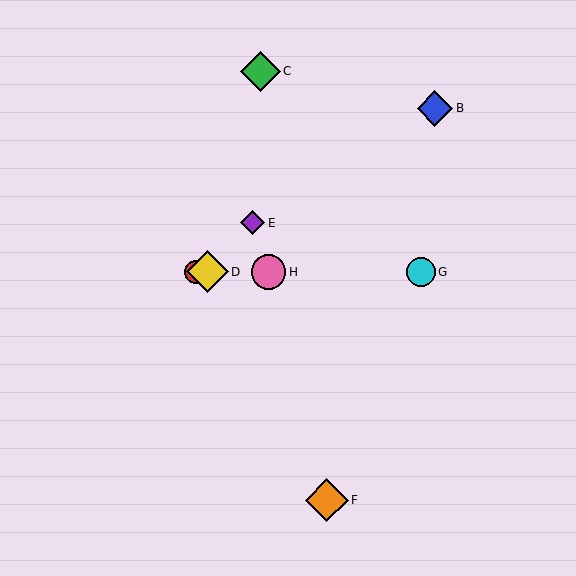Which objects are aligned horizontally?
Objects A, D, G, H are aligned horizontally.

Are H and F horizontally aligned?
No, H is at y≈272 and F is at y≈500.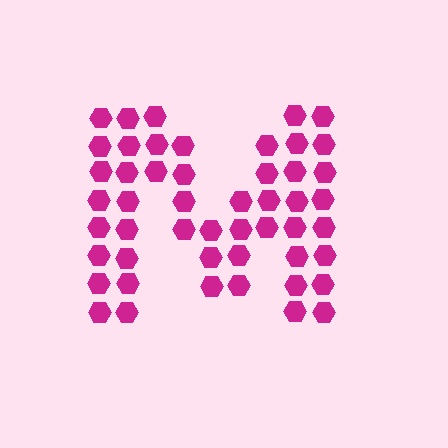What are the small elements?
The small elements are hexagons.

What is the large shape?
The large shape is the letter M.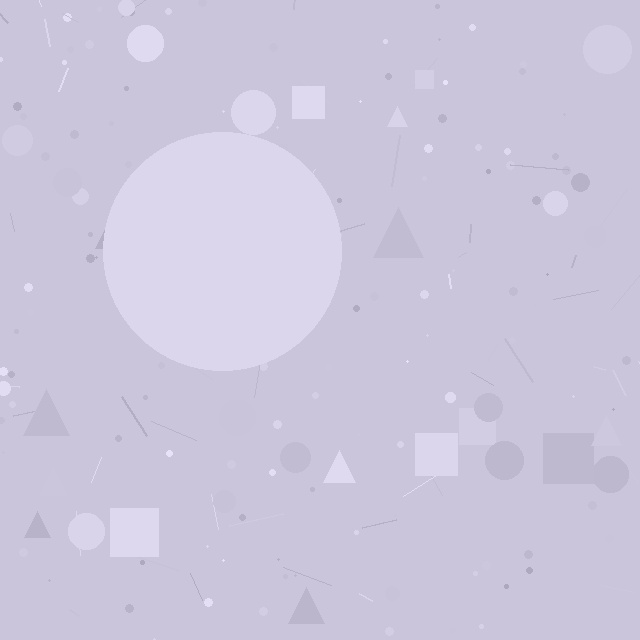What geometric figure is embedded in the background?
A circle is embedded in the background.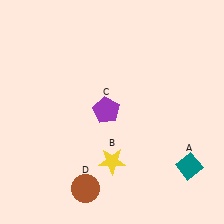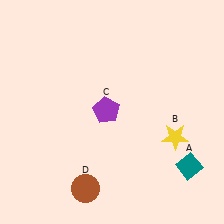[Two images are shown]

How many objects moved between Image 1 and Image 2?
1 object moved between the two images.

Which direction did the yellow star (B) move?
The yellow star (B) moved right.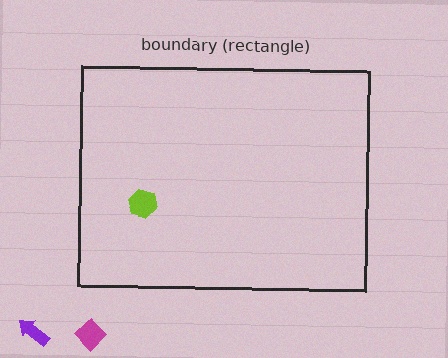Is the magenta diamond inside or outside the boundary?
Outside.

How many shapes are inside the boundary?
1 inside, 2 outside.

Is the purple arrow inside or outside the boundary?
Outside.